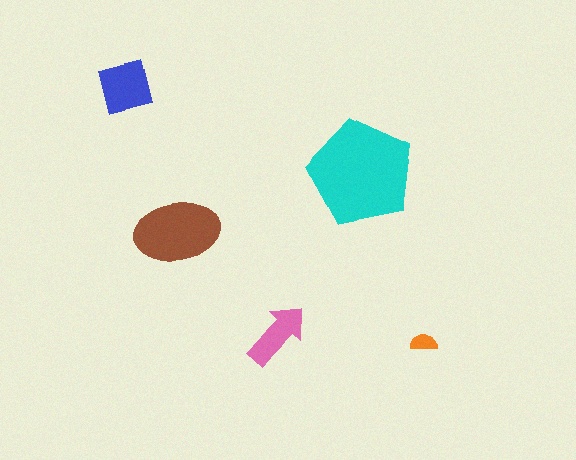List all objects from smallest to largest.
The orange semicircle, the pink arrow, the blue square, the brown ellipse, the cyan pentagon.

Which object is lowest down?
The orange semicircle is bottommost.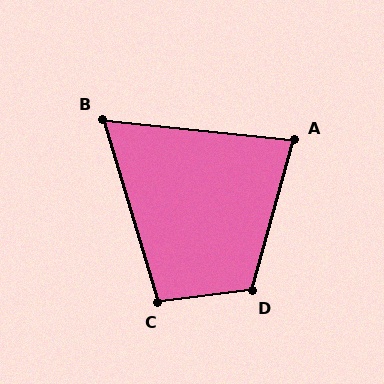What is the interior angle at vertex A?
Approximately 80 degrees (acute).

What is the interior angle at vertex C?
Approximately 100 degrees (obtuse).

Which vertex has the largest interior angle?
D, at approximately 113 degrees.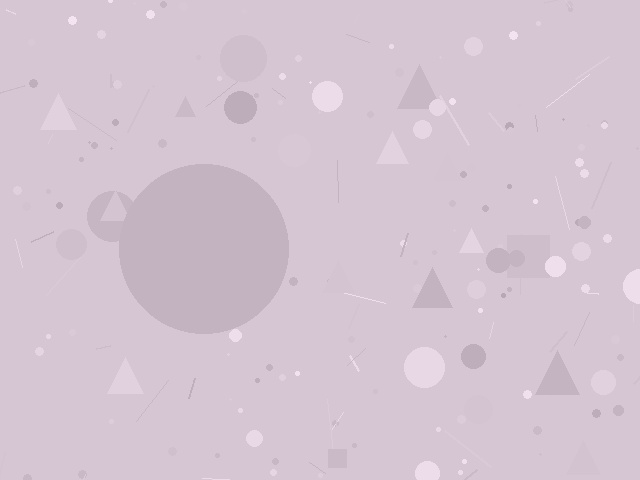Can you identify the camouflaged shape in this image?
The camouflaged shape is a circle.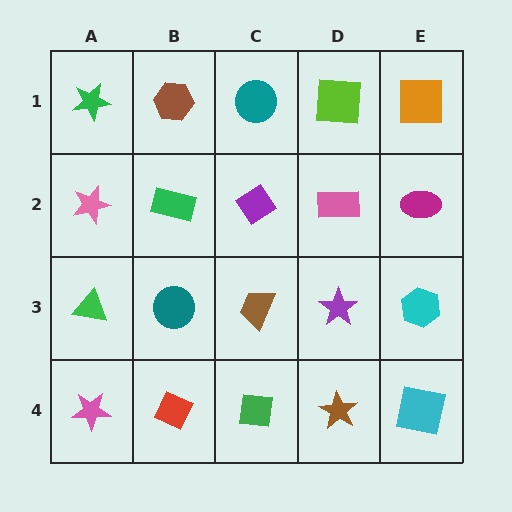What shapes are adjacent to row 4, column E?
A cyan hexagon (row 3, column E), a brown star (row 4, column D).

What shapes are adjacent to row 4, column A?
A green triangle (row 3, column A), a red diamond (row 4, column B).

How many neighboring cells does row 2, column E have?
3.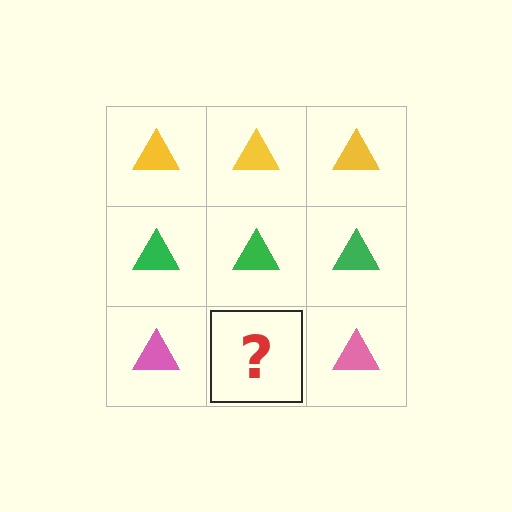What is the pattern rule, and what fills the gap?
The rule is that each row has a consistent color. The gap should be filled with a pink triangle.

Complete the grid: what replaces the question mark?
The question mark should be replaced with a pink triangle.